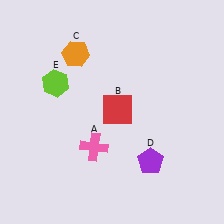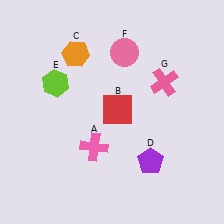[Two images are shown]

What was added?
A pink circle (F), a pink cross (G) were added in Image 2.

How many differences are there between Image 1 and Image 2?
There are 2 differences between the two images.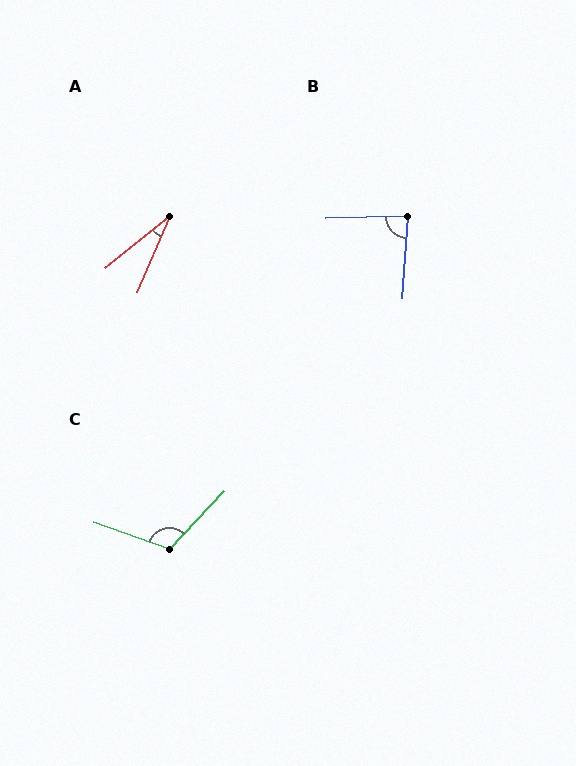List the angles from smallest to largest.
A (28°), B (84°), C (113°).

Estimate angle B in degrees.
Approximately 84 degrees.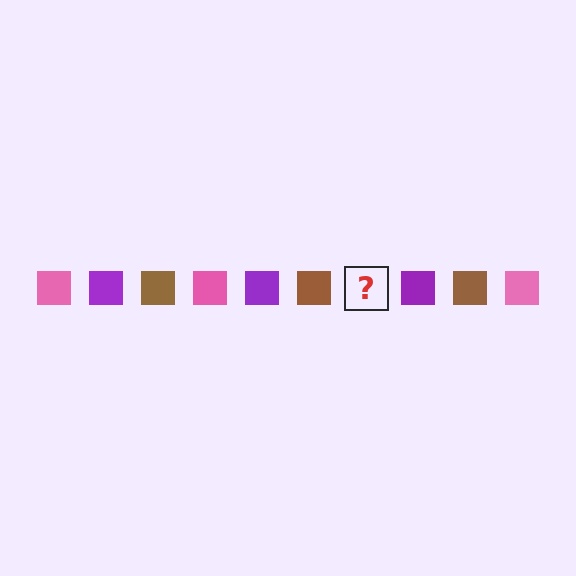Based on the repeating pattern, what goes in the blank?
The blank should be a pink square.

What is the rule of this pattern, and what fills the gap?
The rule is that the pattern cycles through pink, purple, brown squares. The gap should be filled with a pink square.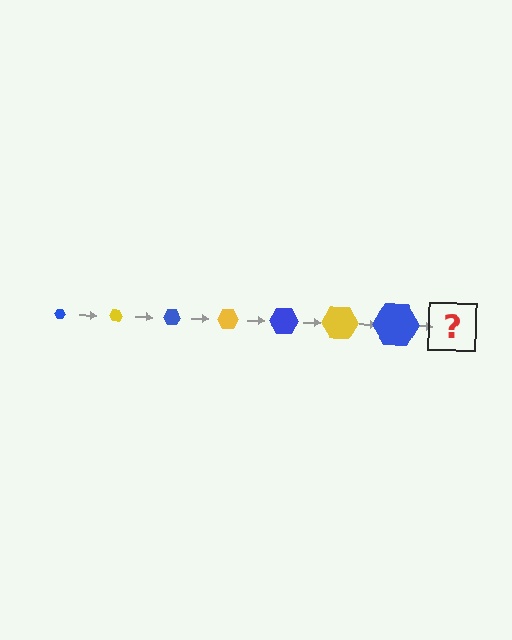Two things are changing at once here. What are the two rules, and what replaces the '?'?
The two rules are that the hexagon grows larger each step and the color cycles through blue and yellow. The '?' should be a yellow hexagon, larger than the previous one.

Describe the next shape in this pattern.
It should be a yellow hexagon, larger than the previous one.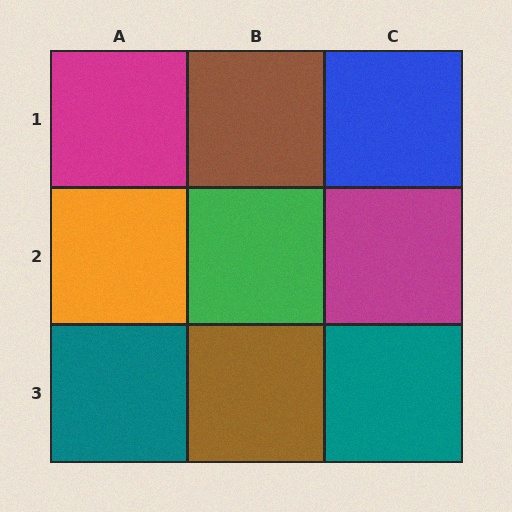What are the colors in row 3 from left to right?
Teal, brown, teal.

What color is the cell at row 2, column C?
Magenta.